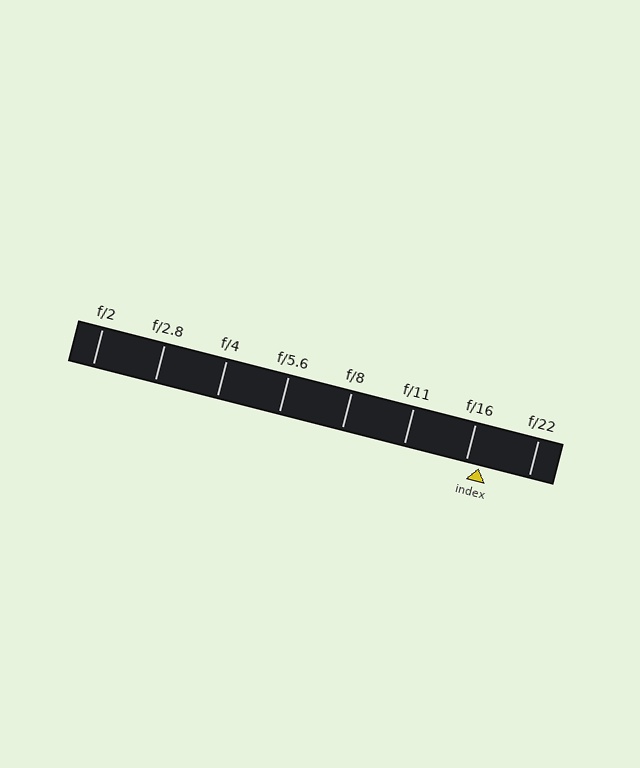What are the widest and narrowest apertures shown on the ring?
The widest aperture shown is f/2 and the narrowest is f/22.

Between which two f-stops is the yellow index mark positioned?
The index mark is between f/16 and f/22.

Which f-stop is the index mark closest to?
The index mark is closest to f/16.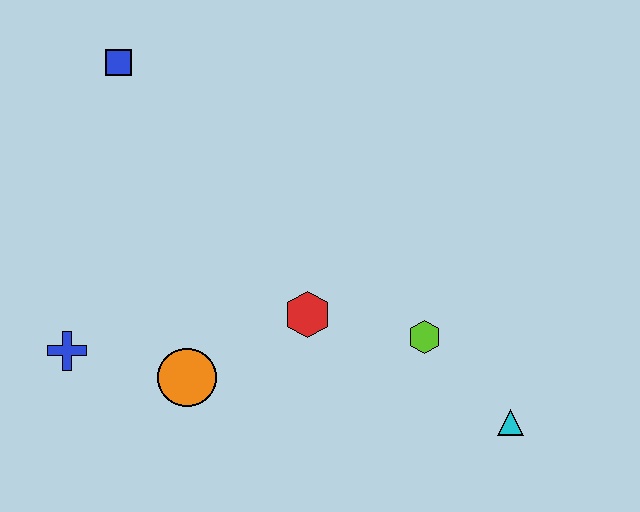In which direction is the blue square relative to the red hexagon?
The blue square is above the red hexagon.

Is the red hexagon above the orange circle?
Yes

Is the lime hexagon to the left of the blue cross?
No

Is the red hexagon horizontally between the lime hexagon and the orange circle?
Yes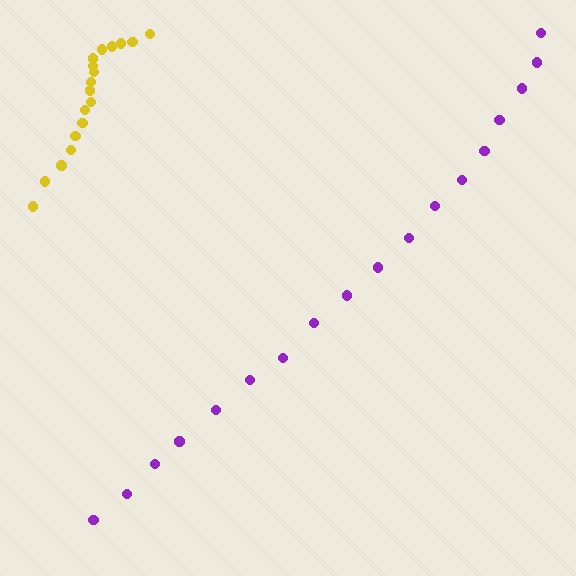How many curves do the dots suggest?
There are 2 distinct paths.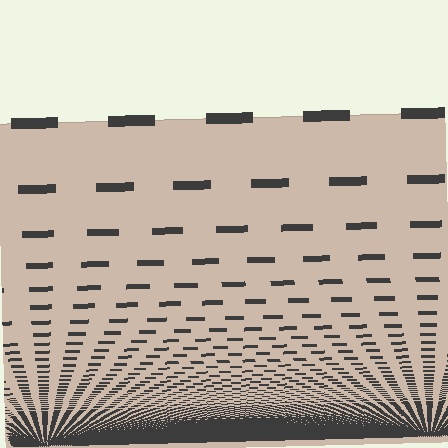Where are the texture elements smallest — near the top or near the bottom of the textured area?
Near the bottom.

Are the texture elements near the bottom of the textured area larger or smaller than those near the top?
Smaller. The gradient is inverted — elements near the bottom are smaller and denser.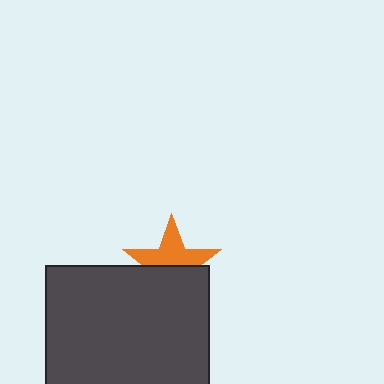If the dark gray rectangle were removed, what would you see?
You would see the complete orange star.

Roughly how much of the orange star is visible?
About half of it is visible (roughly 53%).